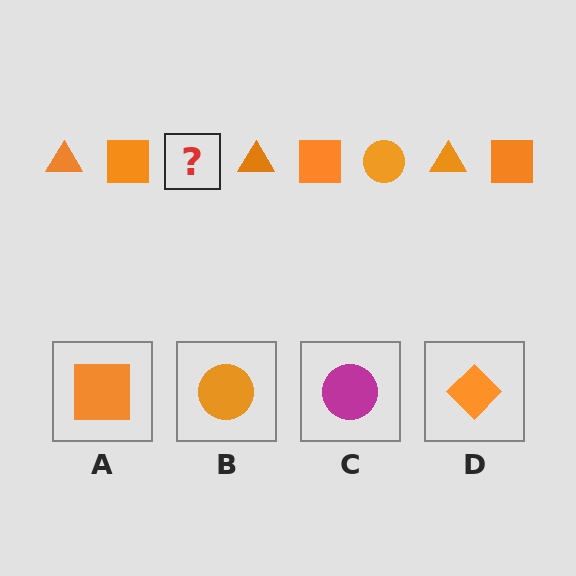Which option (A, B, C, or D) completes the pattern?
B.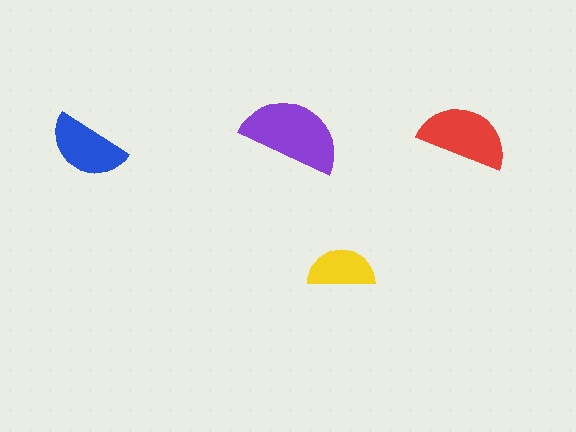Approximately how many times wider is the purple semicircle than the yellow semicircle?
About 1.5 times wider.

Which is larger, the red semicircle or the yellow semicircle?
The red one.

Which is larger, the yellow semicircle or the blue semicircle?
The blue one.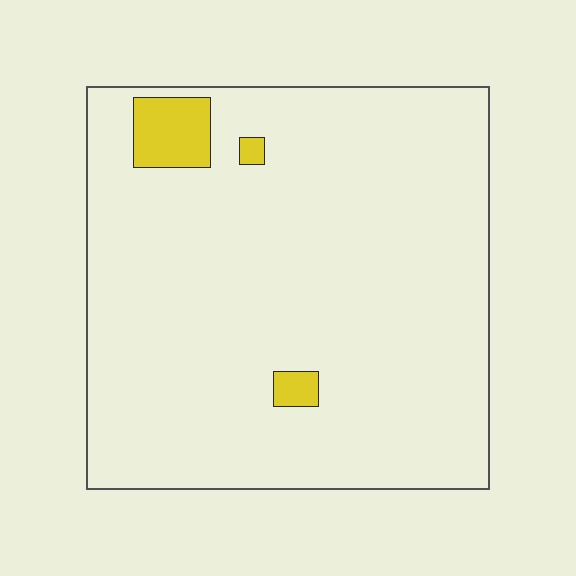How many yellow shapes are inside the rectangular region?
3.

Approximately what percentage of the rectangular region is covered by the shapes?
Approximately 5%.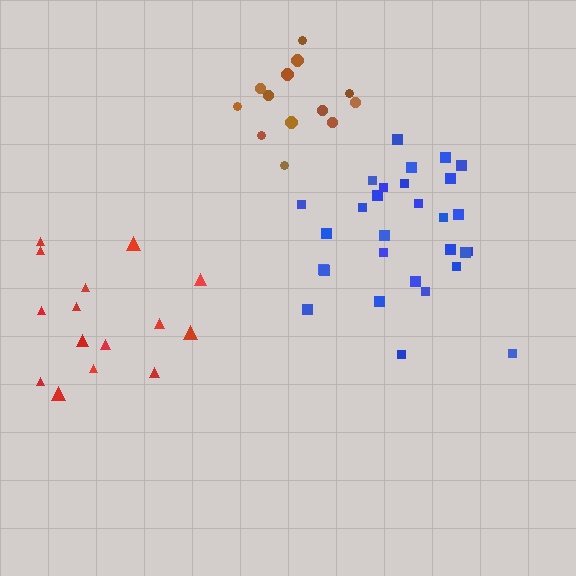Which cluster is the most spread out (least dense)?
Blue.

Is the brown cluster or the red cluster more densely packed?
Brown.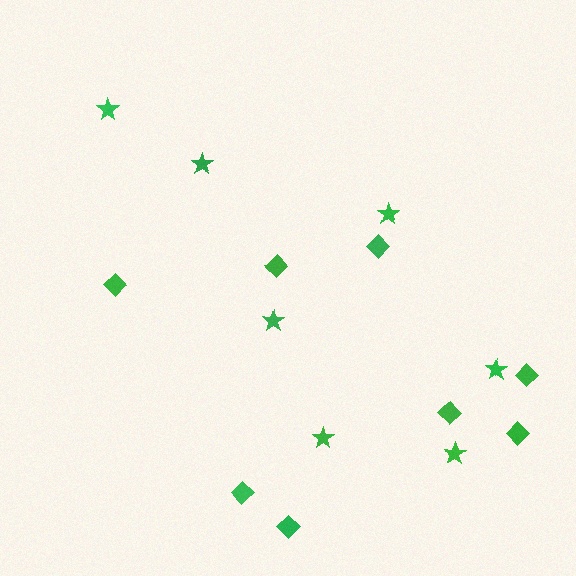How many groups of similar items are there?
There are 2 groups: one group of diamonds (8) and one group of stars (7).